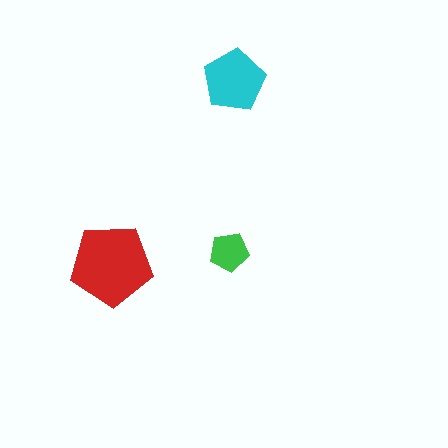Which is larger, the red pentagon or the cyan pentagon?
The red one.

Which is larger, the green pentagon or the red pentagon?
The red one.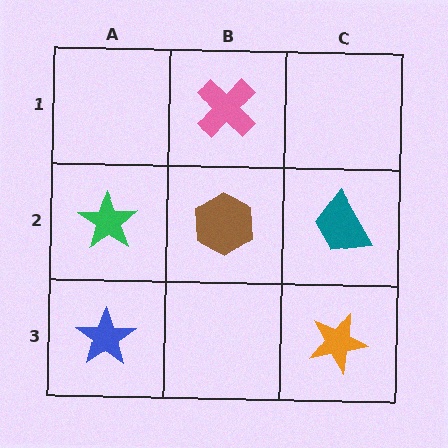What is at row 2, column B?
A brown hexagon.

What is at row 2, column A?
A green star.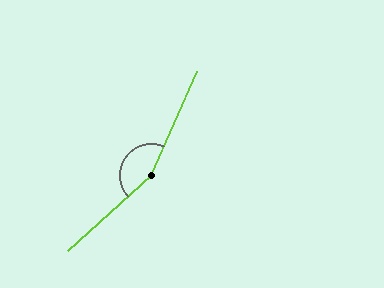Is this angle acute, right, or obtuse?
It is obtuse.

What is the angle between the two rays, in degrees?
Approximately 156 degrees.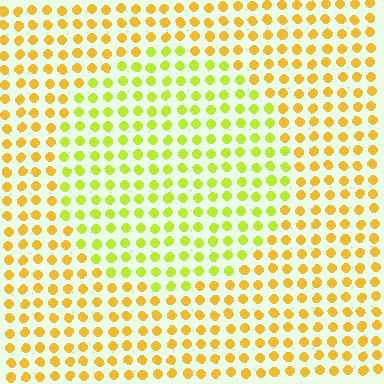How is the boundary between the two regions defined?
The boundary is defined purely by a slight shift in hue (about 34 degrees). Spacing, size, and orientation are identical on both sides.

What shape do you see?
I see a circle.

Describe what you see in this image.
The image is filled with small yellow elements in a uniform arrangement. A circle-shaped region is visible where the elements are tinted to a slightly different hue, forming a subtle color boundary.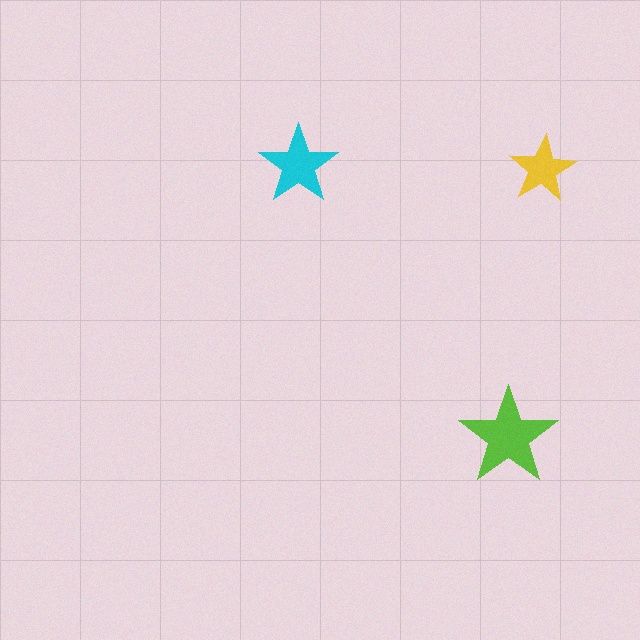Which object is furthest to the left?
The cyan star is leftmost.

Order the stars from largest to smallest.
the lime one, the cyan one, the yellow one.